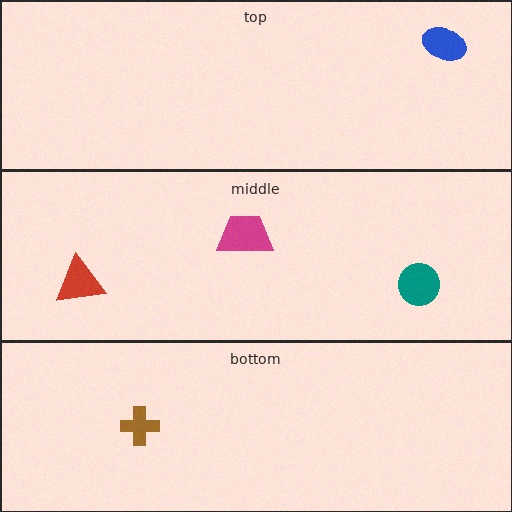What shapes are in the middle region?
The teal circle, the magenta trapezoid, the red triangle.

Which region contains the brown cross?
The bottom region.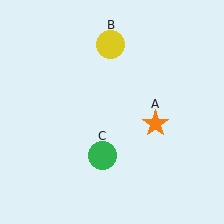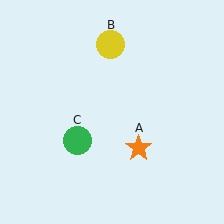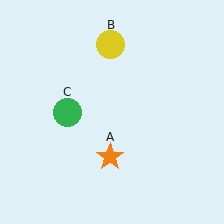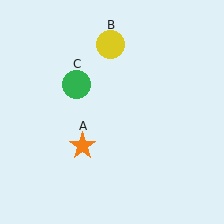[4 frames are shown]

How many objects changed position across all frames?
2 objects changed position: orange star (object A), green circle (object C).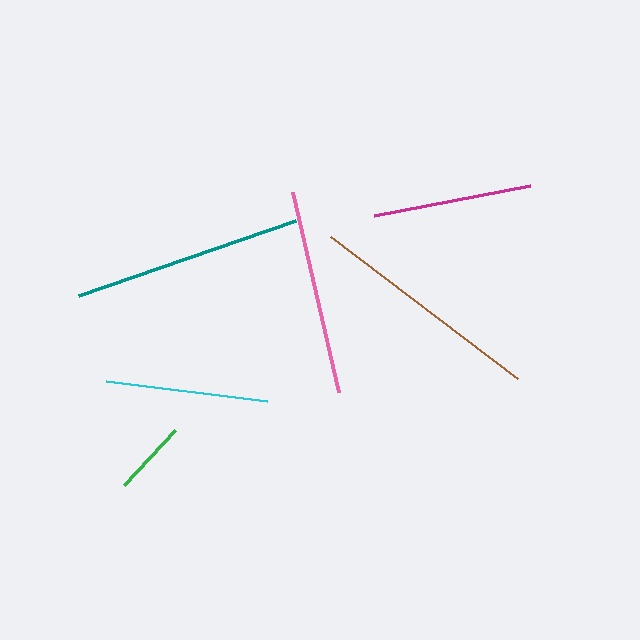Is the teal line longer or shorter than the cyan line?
The teal line is longer than the cyan line.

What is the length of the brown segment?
The brown segment is approximately 235 pixels long.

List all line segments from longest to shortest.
From longest to shortest: brown, teal, pink, cyan, magenta, green.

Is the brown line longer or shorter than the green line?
The brown line is longer than the green line.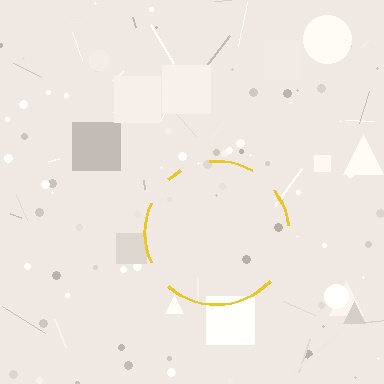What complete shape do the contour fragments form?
The contour fragments form a circle.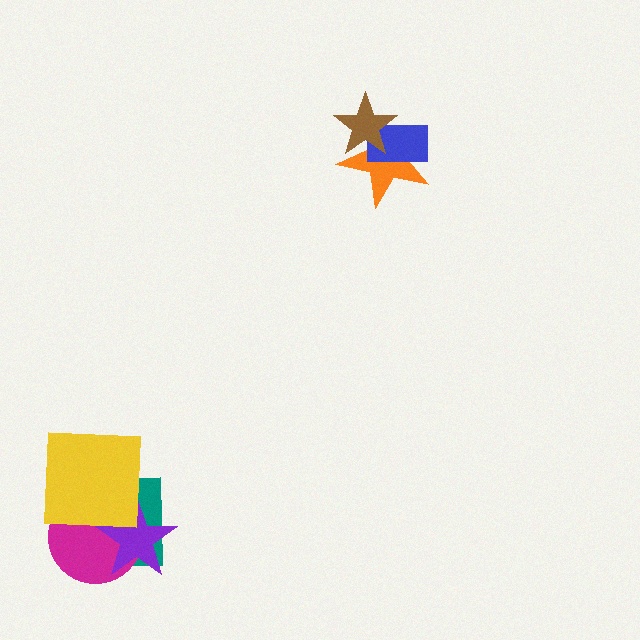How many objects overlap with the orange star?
2 objects overlap with the orange star.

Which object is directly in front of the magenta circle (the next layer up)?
The purple star is directly in front of the magenta circle.